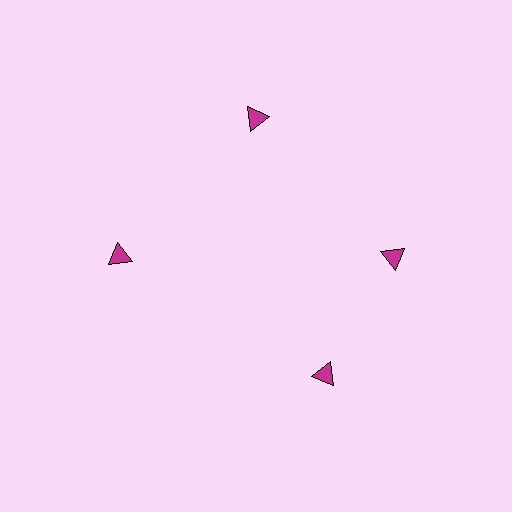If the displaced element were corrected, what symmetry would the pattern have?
It would have 4-fold rotational symmetry — the pattern would map onto itself every 90 degrees.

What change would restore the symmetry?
The symmetry would be restored by rotating it back into even spacing with its neighbors so that all 4 triangles sit at equal angles and equal distance from the center.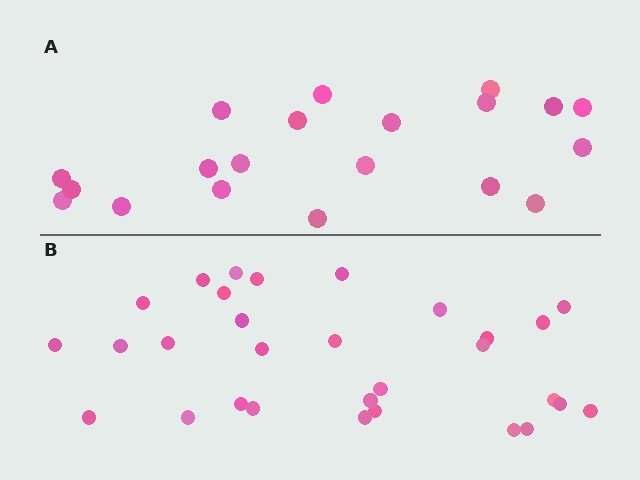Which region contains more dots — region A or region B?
Region B (the bottom region) has more dots.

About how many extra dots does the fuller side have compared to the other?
Region B has roughly 10 or so more dots than region A.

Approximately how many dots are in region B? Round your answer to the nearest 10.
About 30 dots.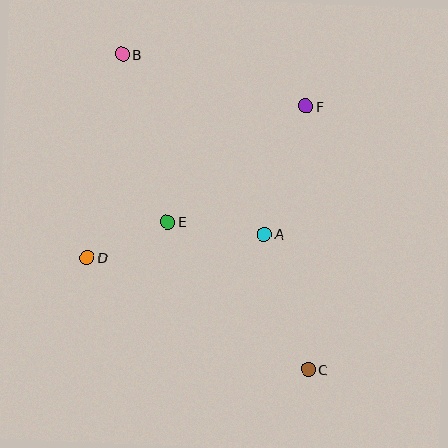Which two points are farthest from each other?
Points B and C are farthest from each other.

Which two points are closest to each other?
Points D and E are closest to each other.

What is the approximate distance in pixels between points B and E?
The distance between B and E is approximately 174 pixels.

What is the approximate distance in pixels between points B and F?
The distance between B and F is approximately 191 pixels.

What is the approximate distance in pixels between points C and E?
The distance between C and E is approximately 203 pixels.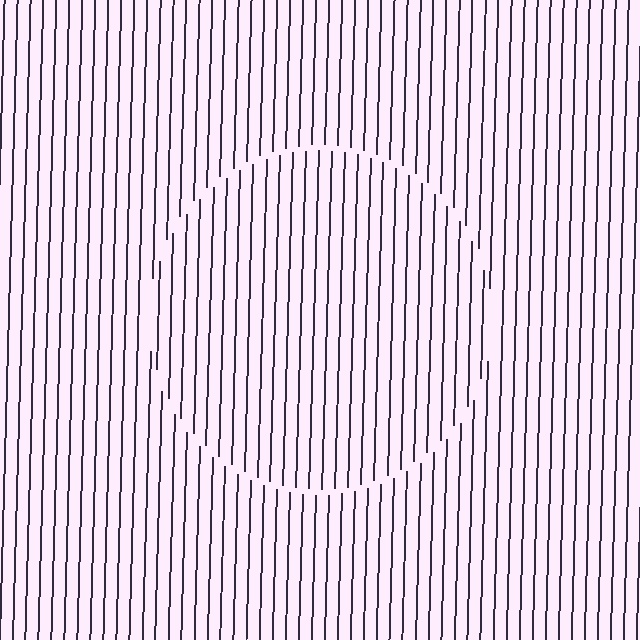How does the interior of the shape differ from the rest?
The interior of the shape contains the same grating, shifted by half a period — the contour is defined by the phase discontinuity where line-ends from the inner and outer gratings abut.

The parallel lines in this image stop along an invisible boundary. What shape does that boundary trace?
An illusory circle. The interior of the shape contains the same grating, shifted by half a period — the contour is defined by the phase discontinuity where line-ends from the inner and outer gratings abut.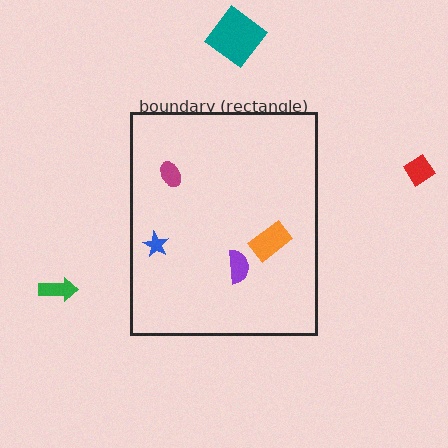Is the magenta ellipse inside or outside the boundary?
Inside.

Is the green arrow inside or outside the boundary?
Outside.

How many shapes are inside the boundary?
4 inside, 3 outside.